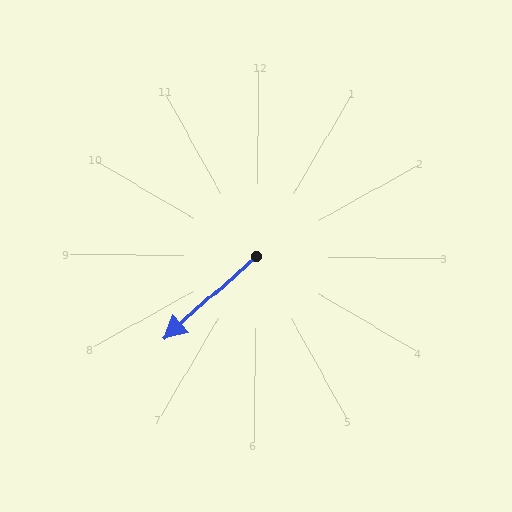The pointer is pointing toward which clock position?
Roughly 8 o'clock.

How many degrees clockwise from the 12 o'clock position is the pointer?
Approximately 228 degrees.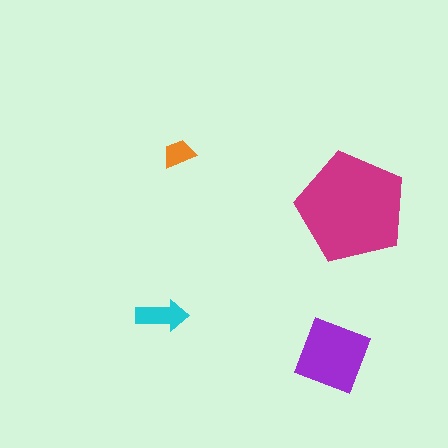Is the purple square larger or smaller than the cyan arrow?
Larger.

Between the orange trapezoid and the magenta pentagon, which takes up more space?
The magenta pentagon.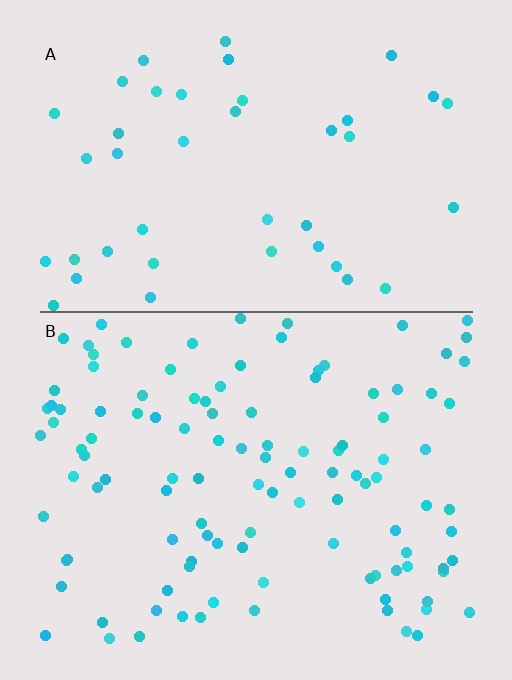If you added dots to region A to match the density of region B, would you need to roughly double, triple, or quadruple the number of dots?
Approximately triple.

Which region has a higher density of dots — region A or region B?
B (the bottom).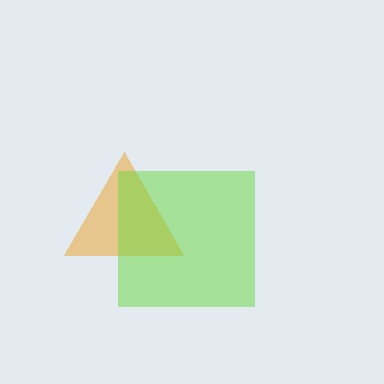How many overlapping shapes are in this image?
There are 2 overlapping shapes in the image.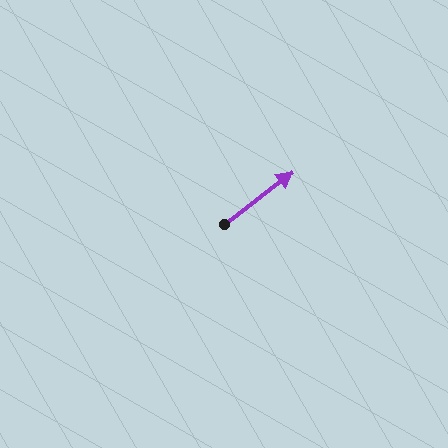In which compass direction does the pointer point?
Northeast.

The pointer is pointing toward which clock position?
Roughly 2 o'clock.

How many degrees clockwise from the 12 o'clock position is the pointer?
Approximately 53 degrees.